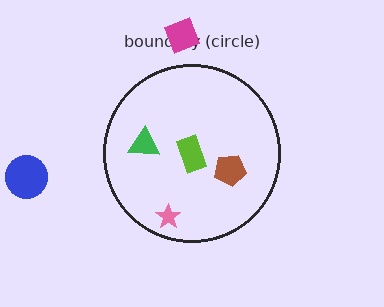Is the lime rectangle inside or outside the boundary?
Inside.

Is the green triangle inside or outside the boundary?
Inside.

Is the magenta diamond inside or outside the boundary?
Outside.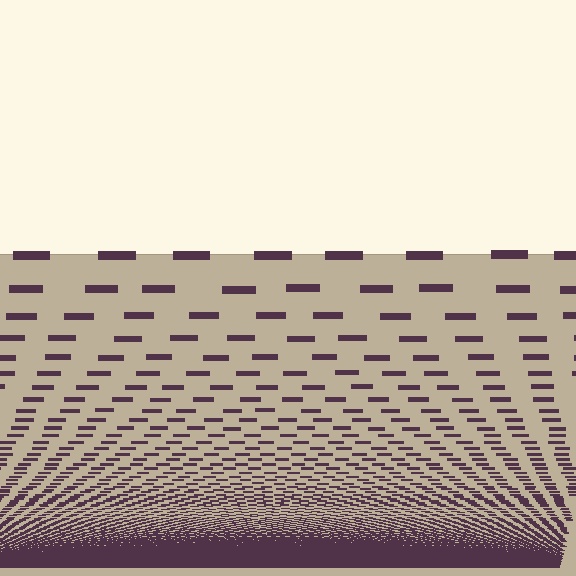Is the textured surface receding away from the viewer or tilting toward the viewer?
The surface appears to tilt toward the viewer. Texture elements get larger and sparser toward the top.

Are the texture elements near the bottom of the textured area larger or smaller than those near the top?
Smaller. The gradient is inverted — elements near the bottom are smaller and denser.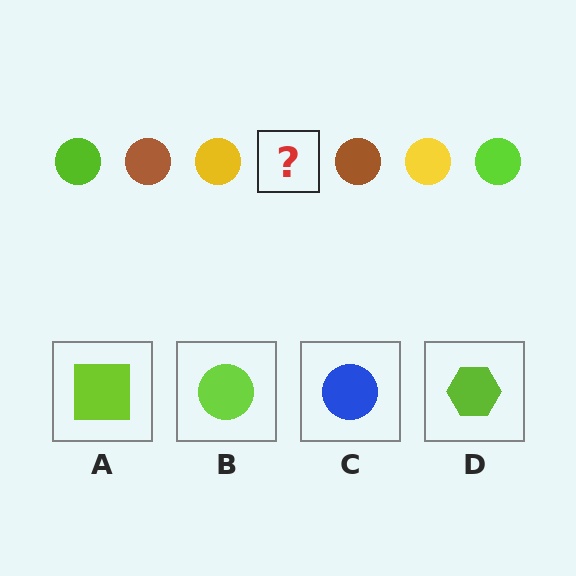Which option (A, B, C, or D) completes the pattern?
B.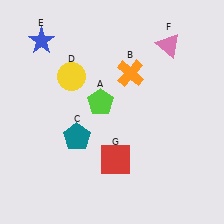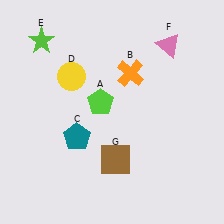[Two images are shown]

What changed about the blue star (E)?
In Image 1, E is blue. In Image 2, it changed to lime.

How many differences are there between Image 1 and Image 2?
There are 2 differences between the two images.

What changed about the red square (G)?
In Image 1, G is red. In Image 2, it changed to brown.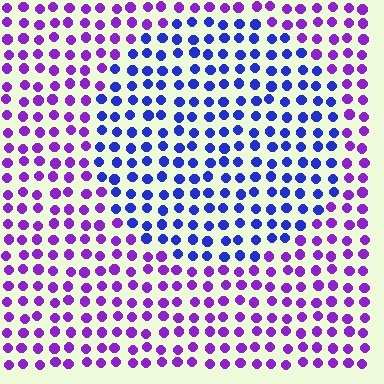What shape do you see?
I see a circle.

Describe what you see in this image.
The image is filled with small purple elements in a uniform arrangement. A circle-shaped region is visible where the elements are tinted to a slightly different hue, forming a subtle color boundary.